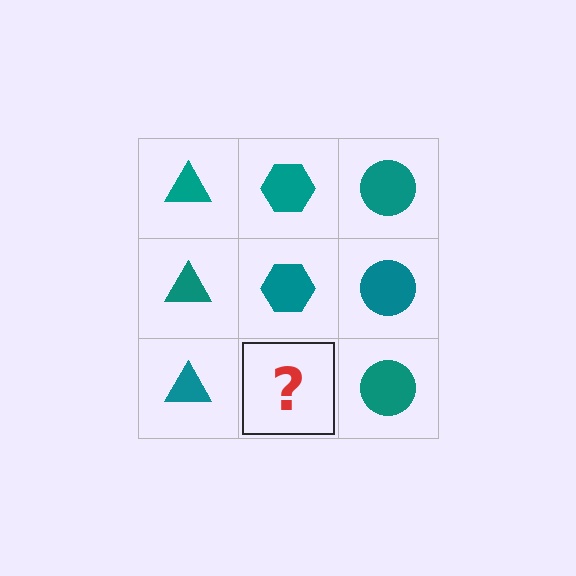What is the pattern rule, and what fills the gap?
The rule is that each column has a consistent shape. The gap should be filled with a teal hexagon.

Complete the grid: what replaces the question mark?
The question mark should be replaced with a teal hexagon.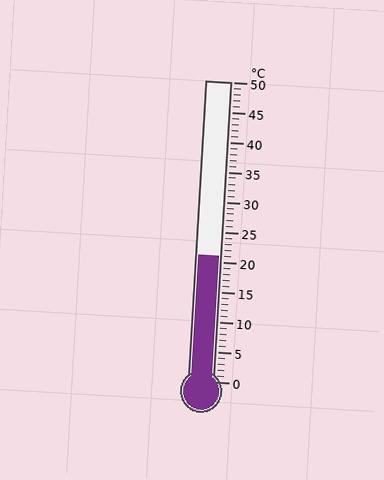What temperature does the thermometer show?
The thermometer shows approximately 21°C.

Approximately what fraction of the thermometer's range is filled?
The thermometer is filled to approximately 40% of its range.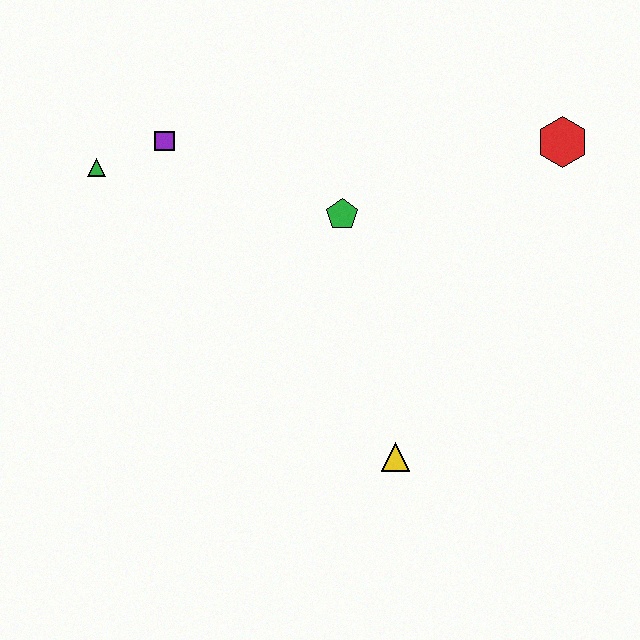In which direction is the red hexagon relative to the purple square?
The red hexagon is to the right of the purple square.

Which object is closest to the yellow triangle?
The green pentagon is closest to the yellow triangle.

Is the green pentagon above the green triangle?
No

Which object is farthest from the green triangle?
The red hexagon is farthest from the green triangle.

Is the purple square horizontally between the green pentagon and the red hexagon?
No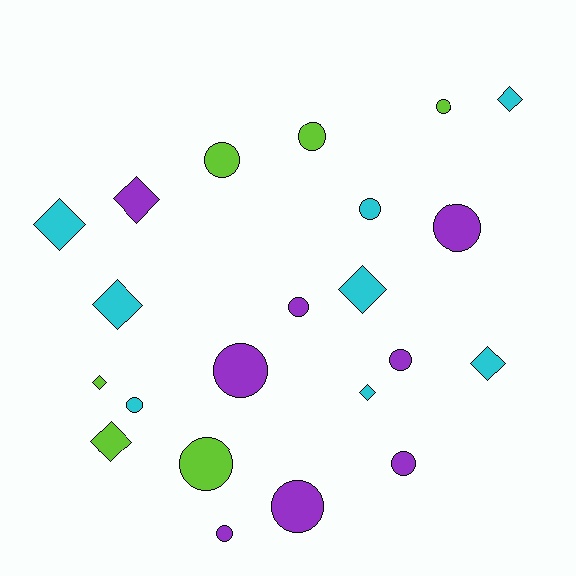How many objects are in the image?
There are 22 objects.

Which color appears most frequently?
Purple, with 8 objects.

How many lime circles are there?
There are 4 lime circles.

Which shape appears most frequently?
Circle, with 13 objects.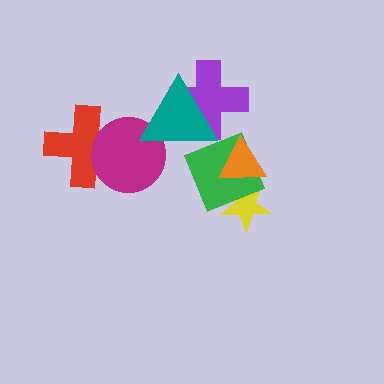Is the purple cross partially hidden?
Yes, it is partially covered by another shape.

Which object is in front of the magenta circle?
The teal triangle is in front of the magenta circle.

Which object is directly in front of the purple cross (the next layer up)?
The green diamond is directly in front of the purple cross.